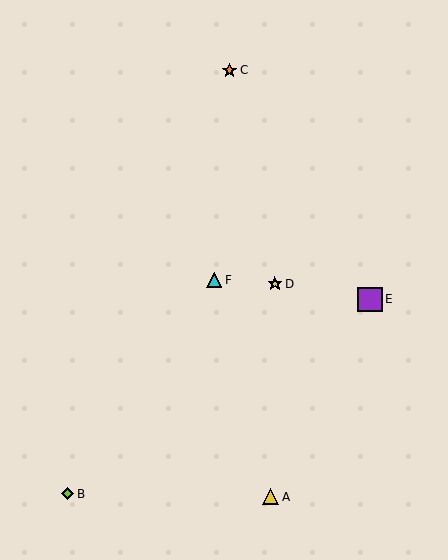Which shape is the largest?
The purple square (labeled E) is the largest.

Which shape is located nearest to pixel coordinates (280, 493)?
The yellow triangle (labeled A) at (271, 497) is nearest to that location.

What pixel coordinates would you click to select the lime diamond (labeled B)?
Click at (67, 494) to select the lime diamond B.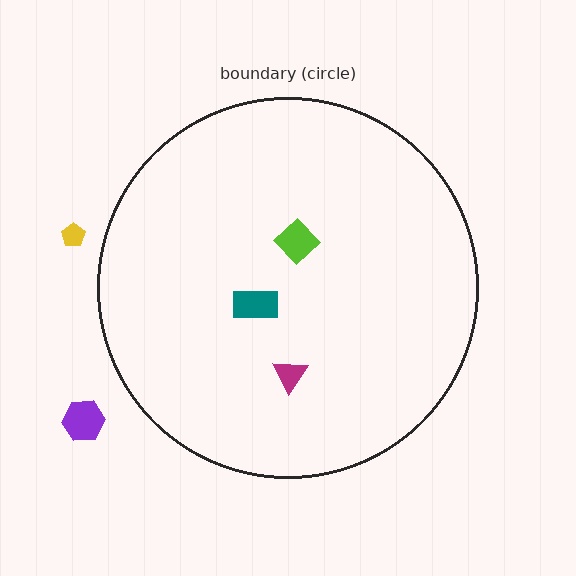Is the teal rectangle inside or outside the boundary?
Inside.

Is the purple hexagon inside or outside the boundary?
Outside.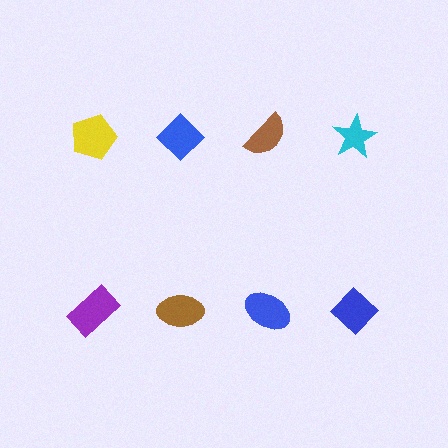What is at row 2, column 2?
A brown ellipse.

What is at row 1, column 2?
A blue diamond.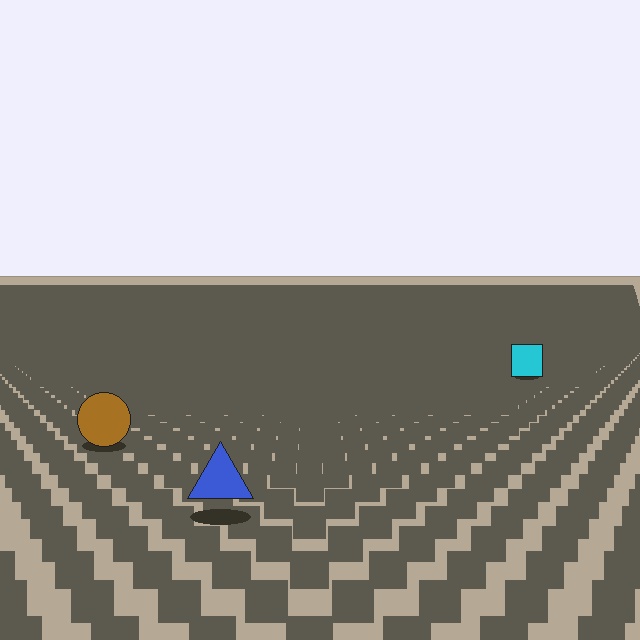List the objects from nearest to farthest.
From nearest to farthest: the blue triangle, the brown circle, the cyan square.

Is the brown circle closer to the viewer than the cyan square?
Yes. The brown circle is closer — you can tell from the texture gradient: the ground texture is coarser near it.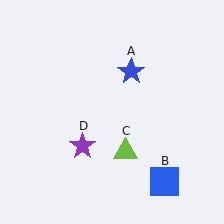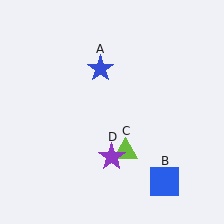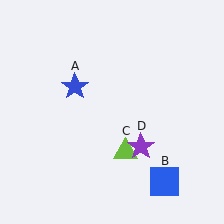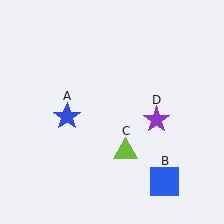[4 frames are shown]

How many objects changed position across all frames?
2 objects changed position: blue star (object A), purple star (object D).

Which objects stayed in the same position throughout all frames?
Blue square (object B) and lime triangle (object C) remained stationary.